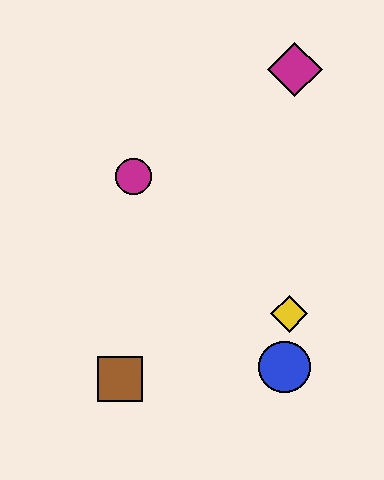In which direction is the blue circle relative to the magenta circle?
The blue circle is below the magenta circle.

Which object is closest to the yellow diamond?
The blue circle is closest to the yellow diamond.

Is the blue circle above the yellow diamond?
No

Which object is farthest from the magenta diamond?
The brown square is farthest from the magenta diamond.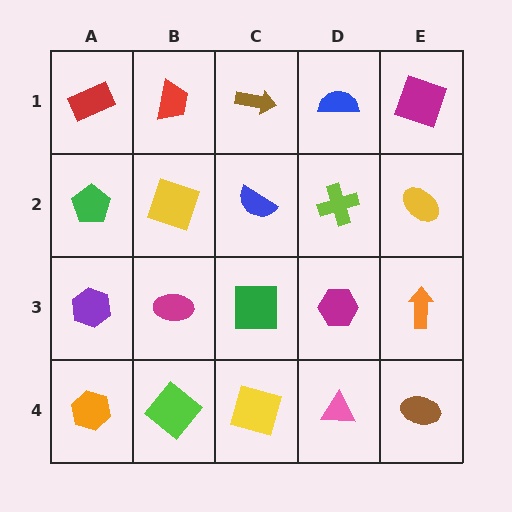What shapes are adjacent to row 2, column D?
A blue semicircle (row 1, column D), a magenta hexagon (row 3, column D), a blue semicircle (row 2, column C), a yellow ellipse (row 2, column E).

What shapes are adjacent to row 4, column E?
An orange arrow (row 3, column E), a pink triangle (row 4, column D).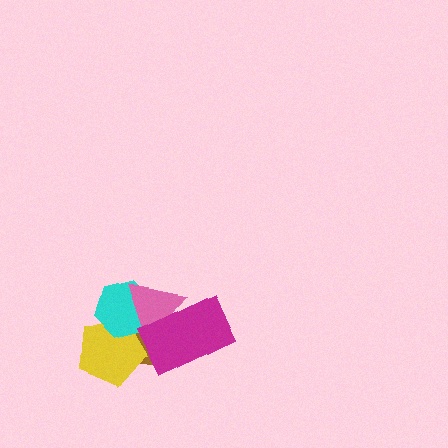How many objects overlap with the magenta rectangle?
2 objects overlap with the magenta rectangle.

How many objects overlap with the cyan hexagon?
3 objects overlap with the cyan hexagon.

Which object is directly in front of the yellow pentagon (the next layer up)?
The cyan hexagon is directly in front of the yellow pentagon.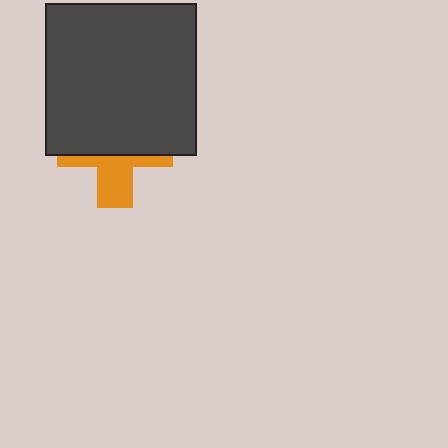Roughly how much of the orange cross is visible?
A small part of it is visible (roughly 40%).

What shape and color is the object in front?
The object in front is a dark gray square.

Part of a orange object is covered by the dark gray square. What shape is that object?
It is a cross.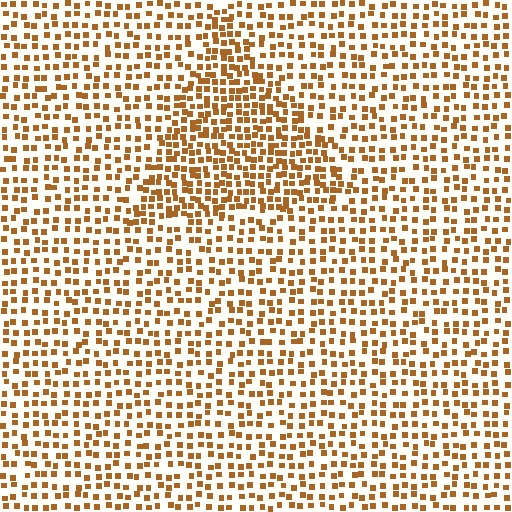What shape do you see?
I see a triangle.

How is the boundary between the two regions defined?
The boundary is defined by a change in element density (approximately 1.7x ratio). All elements are the same color, size, and shape.